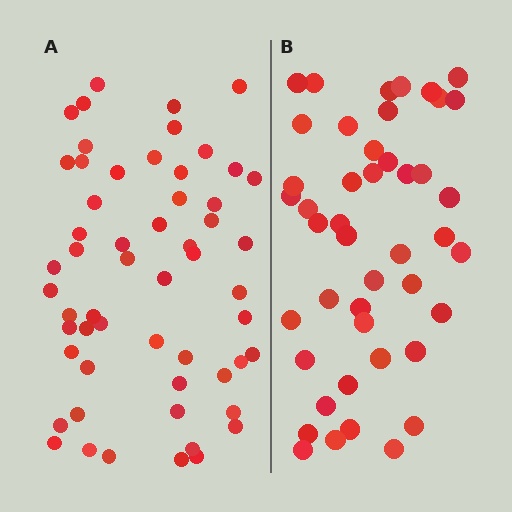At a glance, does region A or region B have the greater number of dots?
Region A (the left region) has more dots.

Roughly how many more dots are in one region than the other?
Region A has roughly 12 or so more dots than region B.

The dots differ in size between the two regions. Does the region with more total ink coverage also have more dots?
No. Region B has more total ink coverage because its dots are larger, but region A actually contains more individual dots. Total area can be misleading — the number of items is what matters here.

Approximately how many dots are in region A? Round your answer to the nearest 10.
About 60 dots. (The exact count is 56, which rounds to 60.)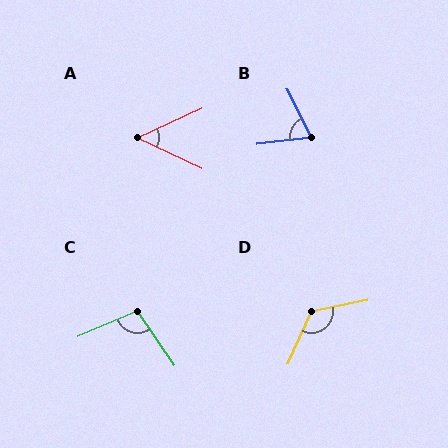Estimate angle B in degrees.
Approximately 70 degrees.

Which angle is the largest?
D, at approximately 125 degrees.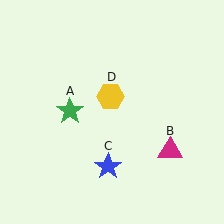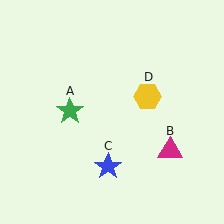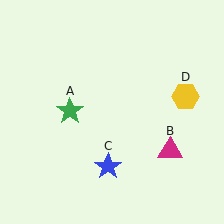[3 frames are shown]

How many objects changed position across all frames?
1 object changed position: yellow hexagon (object D).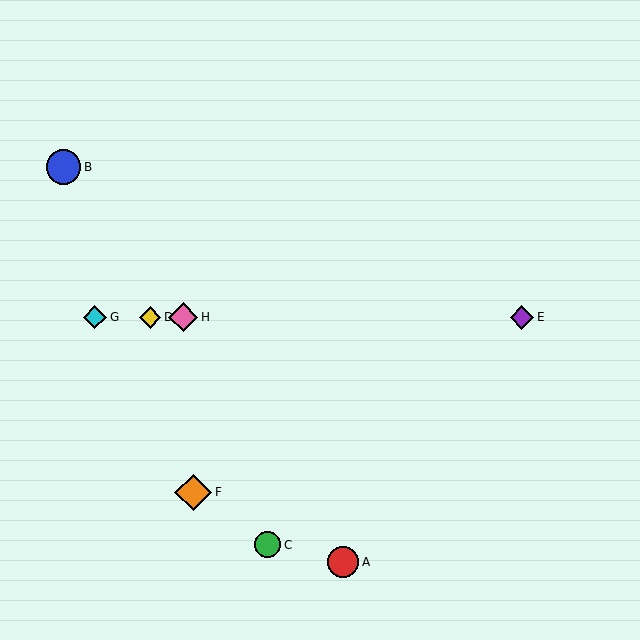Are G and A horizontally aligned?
No, G is at y≈317 and A is at y≈562.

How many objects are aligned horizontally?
4 objects (D, E, G, H) are aligned horizontally.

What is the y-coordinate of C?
Object C is at y≈545.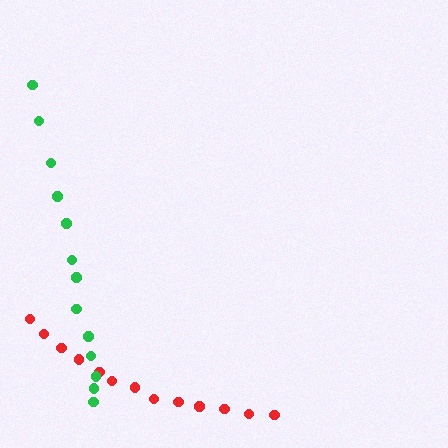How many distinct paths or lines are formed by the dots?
There are 2 distinct paths.